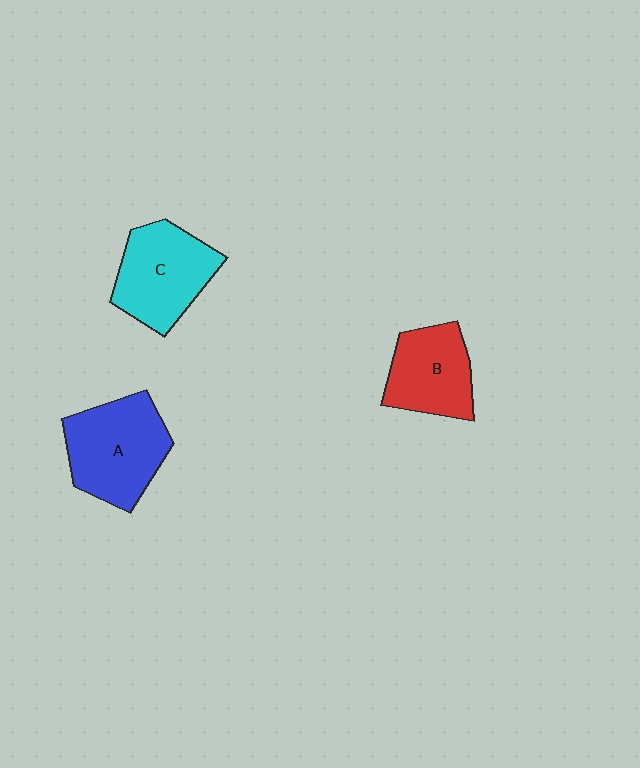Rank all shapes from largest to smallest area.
From largest to smallest: A (blue), C (cyan), B (red).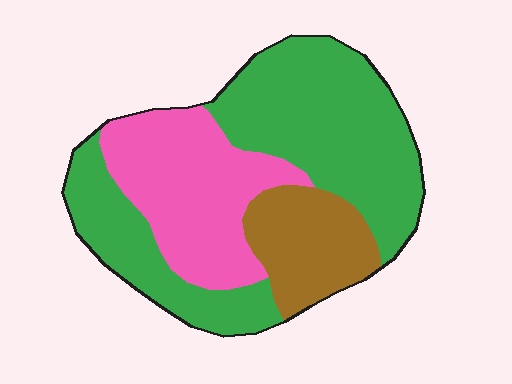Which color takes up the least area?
Brown, at roughly 15%.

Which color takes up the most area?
Green, at roughly 55%.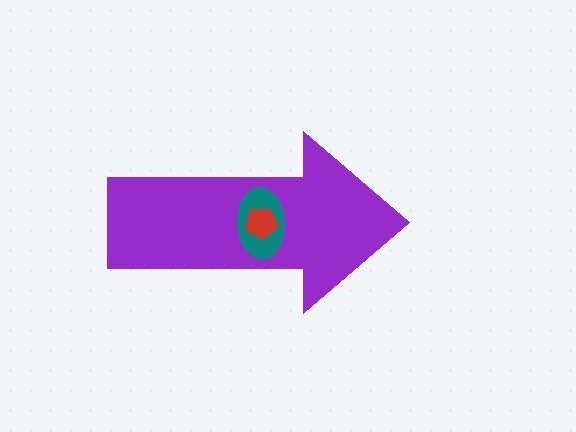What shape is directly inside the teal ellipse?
The red pentagon.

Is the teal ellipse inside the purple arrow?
Yes.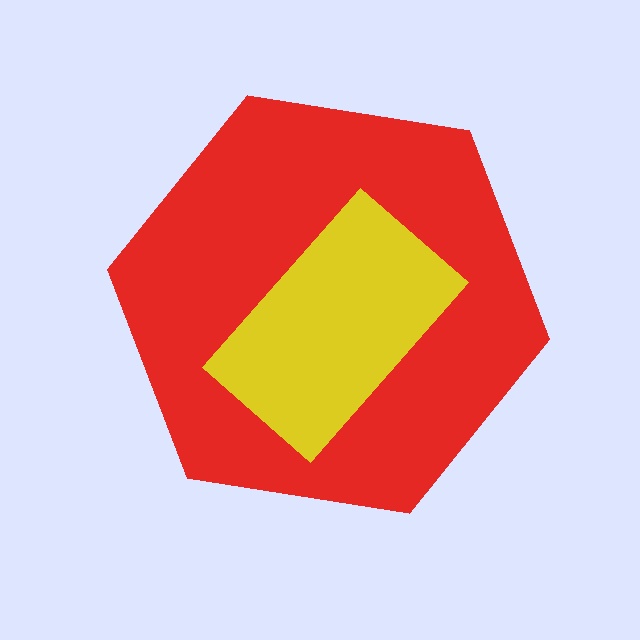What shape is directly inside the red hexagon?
The yellow rectangle.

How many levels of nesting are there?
2.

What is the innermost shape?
The yellow rectangle.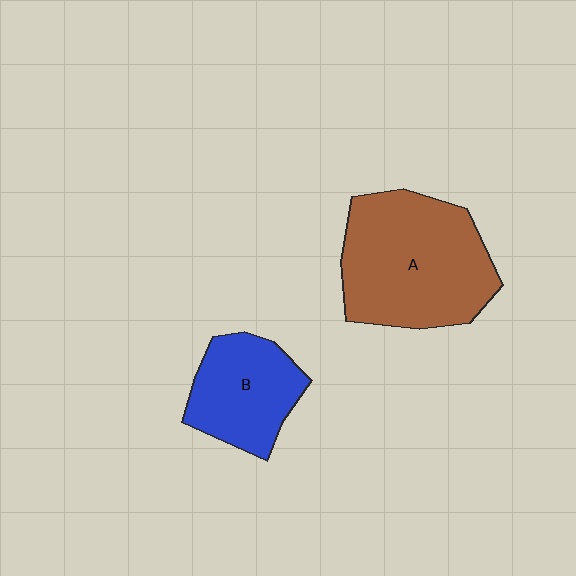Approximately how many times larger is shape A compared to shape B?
Approximately 1.7 times.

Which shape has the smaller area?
Shape B (blue).